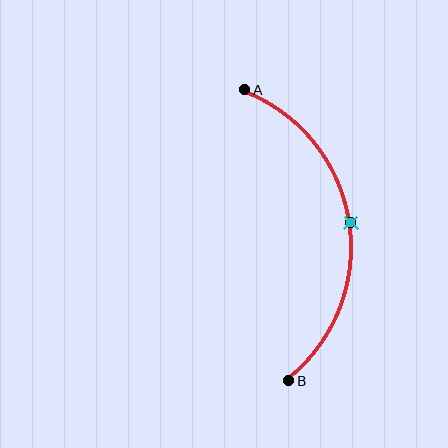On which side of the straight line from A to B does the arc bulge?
The arc bulges to the right of the straight line connecting A and B.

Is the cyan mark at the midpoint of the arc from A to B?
Yes. The cyan mark lies on the arc at equal arc-length from both A and B — it is the arc midpoint.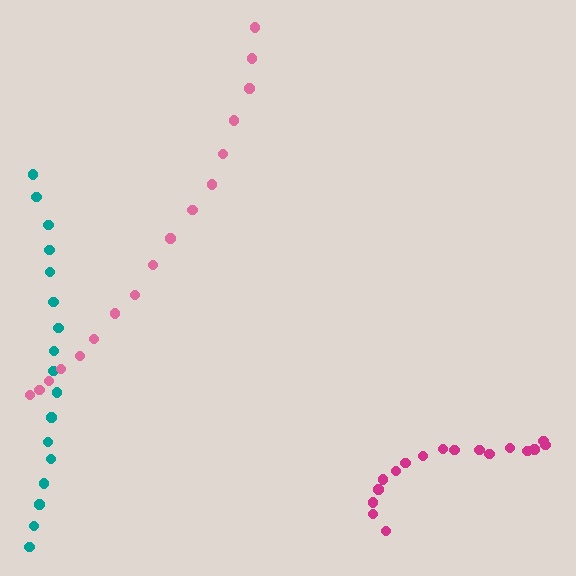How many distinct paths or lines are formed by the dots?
There are 3 distinct paths.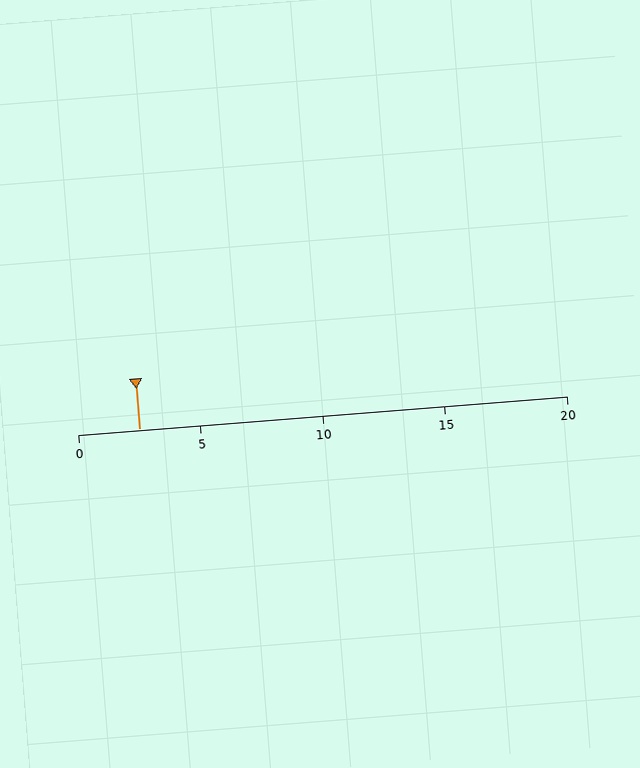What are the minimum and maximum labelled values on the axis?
The axis runs from 0 to 20.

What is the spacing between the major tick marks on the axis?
The major ticks are spaced 5 apart.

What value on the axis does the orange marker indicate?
The marker indicates approximately 2.5.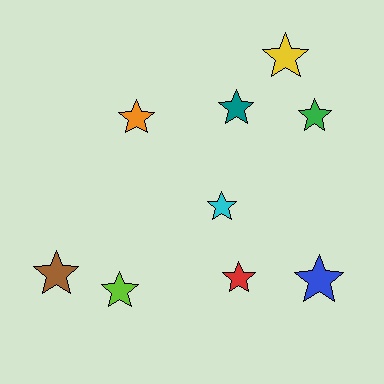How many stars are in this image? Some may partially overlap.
There are 9 stars.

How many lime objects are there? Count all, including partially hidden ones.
There is 1 lime object.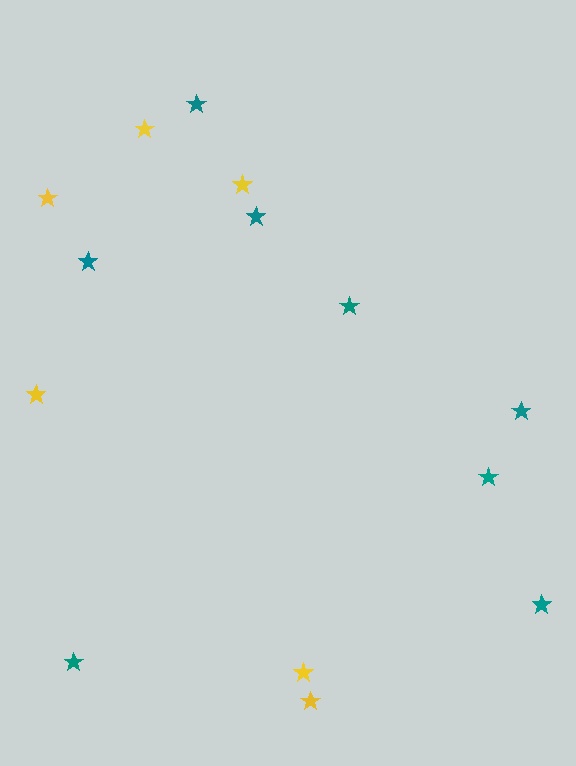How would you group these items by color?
There are 2 groups: one group of teal stars (8) and one group of yellow stars (6).